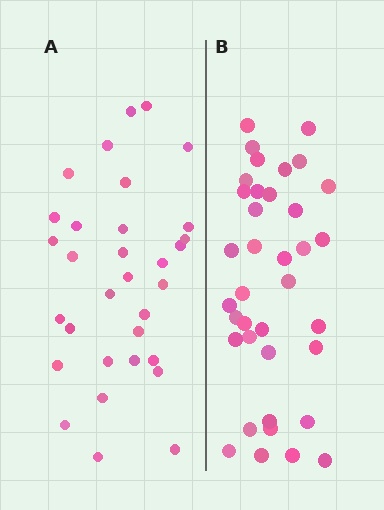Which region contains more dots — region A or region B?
Region B (the right region) has more dots.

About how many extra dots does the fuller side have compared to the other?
Region B has about 5 more dots than region A.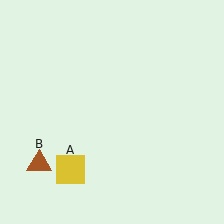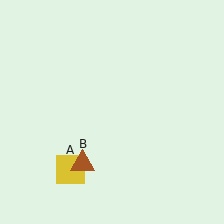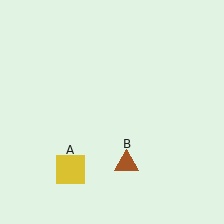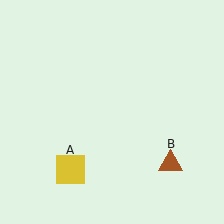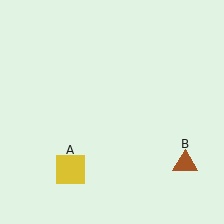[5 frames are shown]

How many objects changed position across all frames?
1 object changed position: brown triangle (object B).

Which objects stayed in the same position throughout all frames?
Yellow square (object A) remained stationary.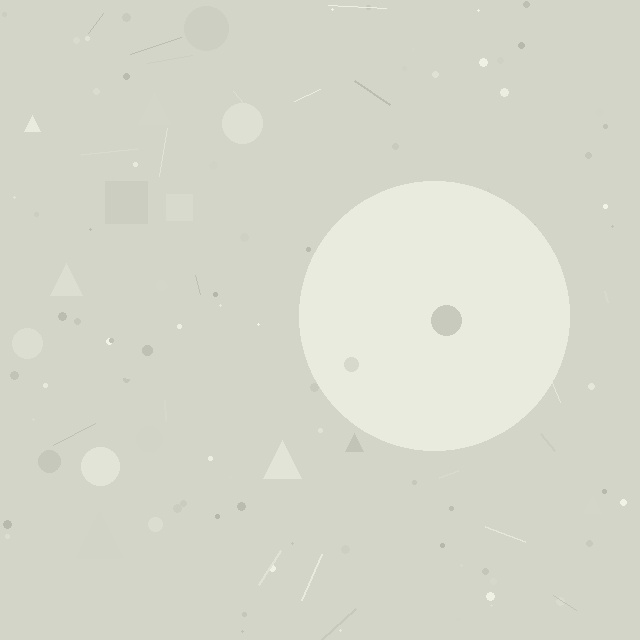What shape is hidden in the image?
A circle is hidden in the image.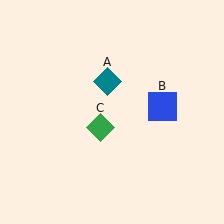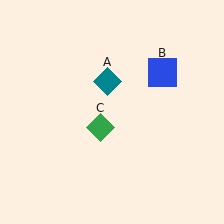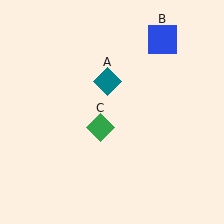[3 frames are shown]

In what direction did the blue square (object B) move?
The blue square (object B) moved up.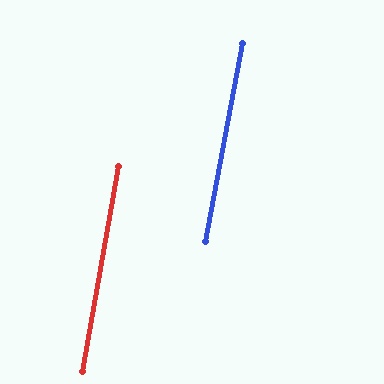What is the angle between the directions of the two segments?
Approximately 1 degree.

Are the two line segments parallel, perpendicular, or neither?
Parallel — their directions differ by only 0.6°.